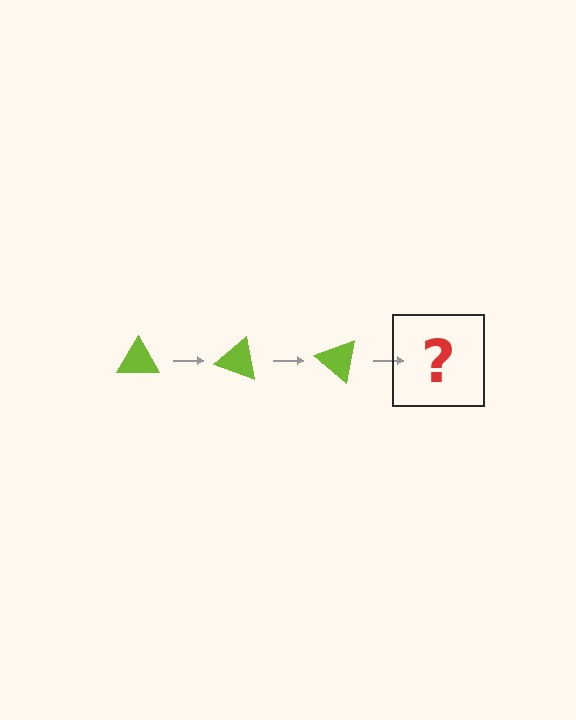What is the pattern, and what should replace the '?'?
The pattern is that the triangle rotates 20 degrees each step. The '?' should be a lime triangle rotated 60 degrees.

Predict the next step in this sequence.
The next step is a lime triangle rotated 60 degrees.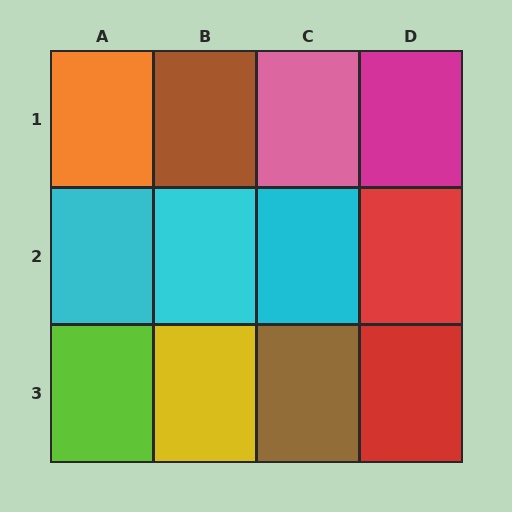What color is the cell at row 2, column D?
Red.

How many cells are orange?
1 cell is orange.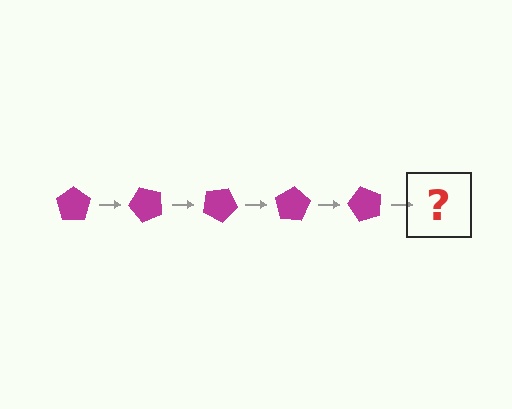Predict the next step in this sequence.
The next step is a magenta pentagon rotated 250 degrees.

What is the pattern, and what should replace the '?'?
The pattern is that the pentagon rotates 50 degrees each step. The '?' should be a magenta pentagon rotated 250 degrees.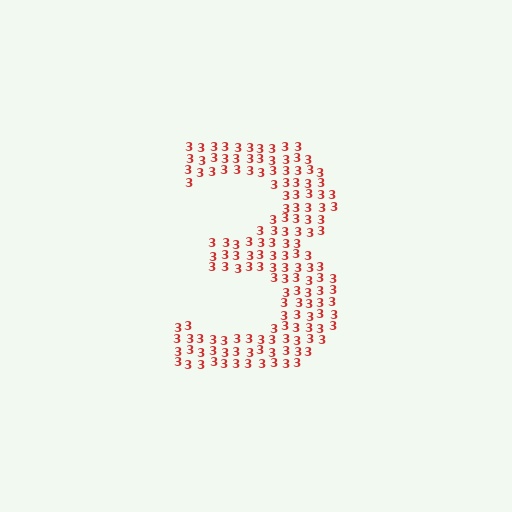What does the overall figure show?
The overall figure shows the digit 3.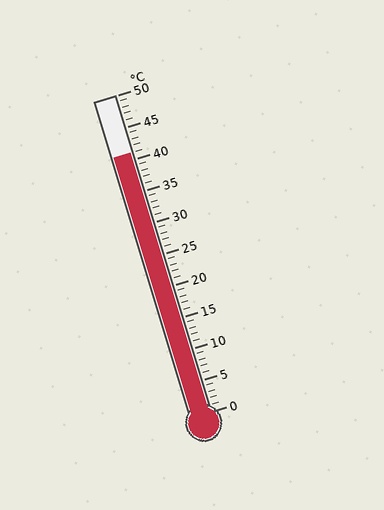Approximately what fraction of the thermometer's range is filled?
The thermometer is filled to approximately 80% of its range.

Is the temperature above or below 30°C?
The temperature is above 30°C.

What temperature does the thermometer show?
The thermometer shows approximately 41°C.